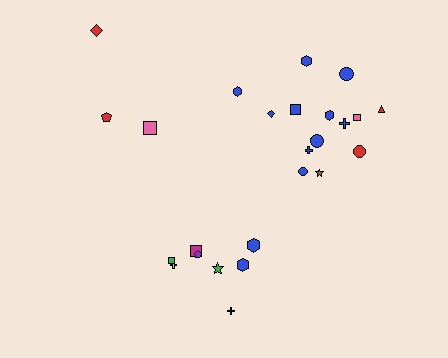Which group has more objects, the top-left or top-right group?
The top-right group.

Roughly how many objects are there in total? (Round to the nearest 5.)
Roughly 25 objects in total.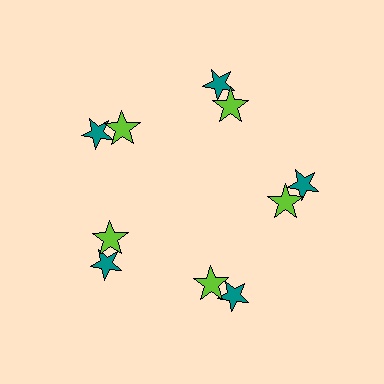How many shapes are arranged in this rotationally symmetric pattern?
There are 10 shapes, arranged in 5 groups of 2.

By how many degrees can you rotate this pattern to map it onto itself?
The pattern maps onto itself every 72 degrees of rotation.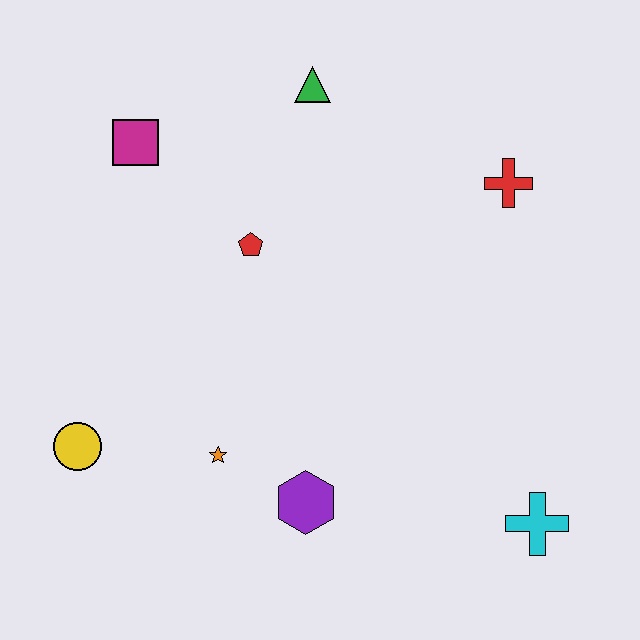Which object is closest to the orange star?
The purple hexagon is closest to the orange star.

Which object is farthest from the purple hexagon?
The green triangle is farthest from the purple hexagon.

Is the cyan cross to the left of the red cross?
No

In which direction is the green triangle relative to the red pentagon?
The green triangle is above the red pentagon.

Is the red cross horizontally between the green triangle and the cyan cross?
Yes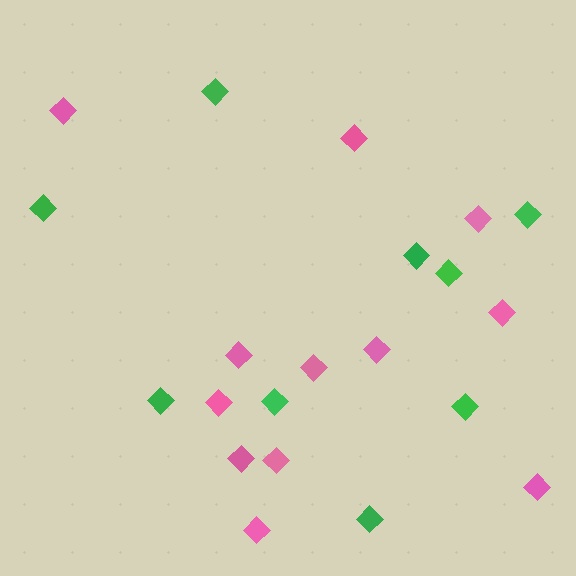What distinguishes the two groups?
There are 2 groups: one group of pink diamonds (12) and one group of green diamonds (9).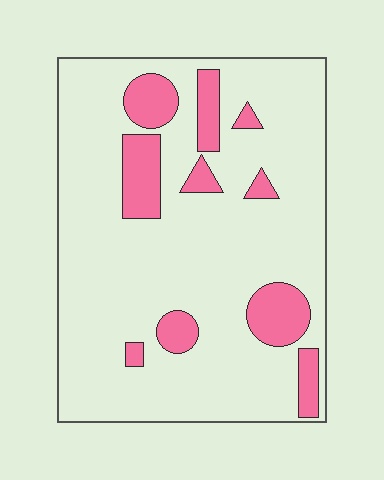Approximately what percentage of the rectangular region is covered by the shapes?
Approximately 15%.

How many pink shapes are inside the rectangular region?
10.